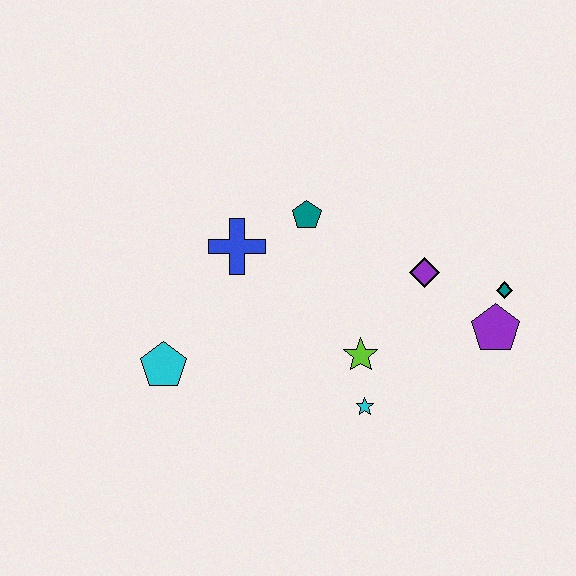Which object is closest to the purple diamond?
The teal diamond is closest to the purple diamond.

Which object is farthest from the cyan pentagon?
The teal diamond is farthest from the cyan pentagon.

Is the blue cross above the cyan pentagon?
Yes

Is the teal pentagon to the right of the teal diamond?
No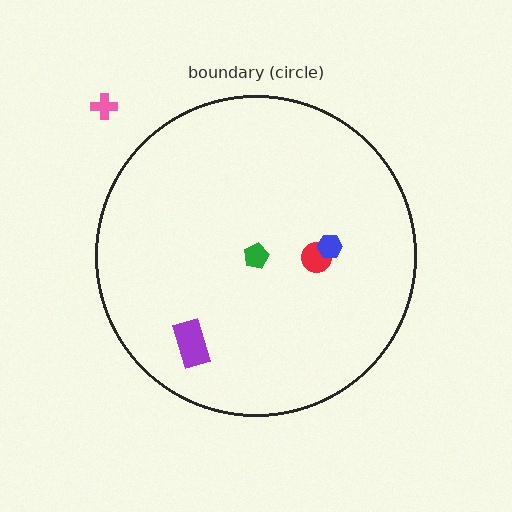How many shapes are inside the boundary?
4 inside, 1 outside.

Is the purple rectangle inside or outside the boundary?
Inside.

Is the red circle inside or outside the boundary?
Inside.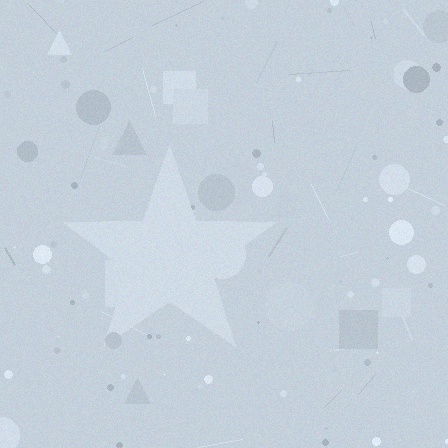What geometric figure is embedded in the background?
A star is embedded in the background.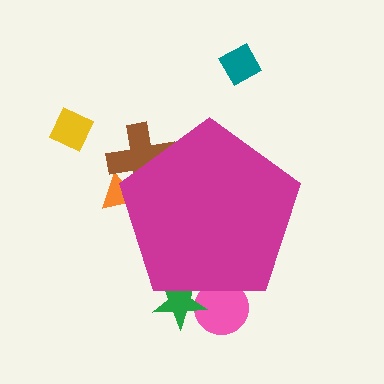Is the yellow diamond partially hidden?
No, the yellow diamond is fully visible.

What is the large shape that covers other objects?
A magenta pentagon.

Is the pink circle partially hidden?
Yes, the pink circle is partially hidden behind the magenta pentagon.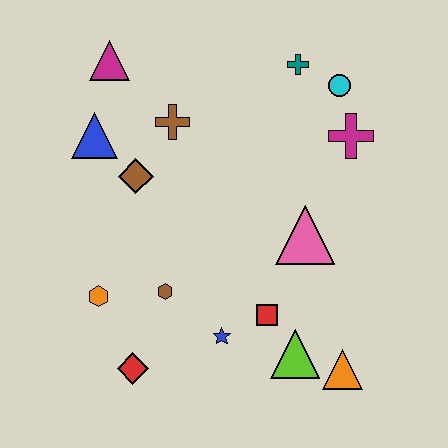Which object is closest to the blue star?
The red square is closest to the blue star.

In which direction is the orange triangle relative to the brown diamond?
The orange triangle is to the right of the brown diamond.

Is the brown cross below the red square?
No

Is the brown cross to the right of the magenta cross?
No